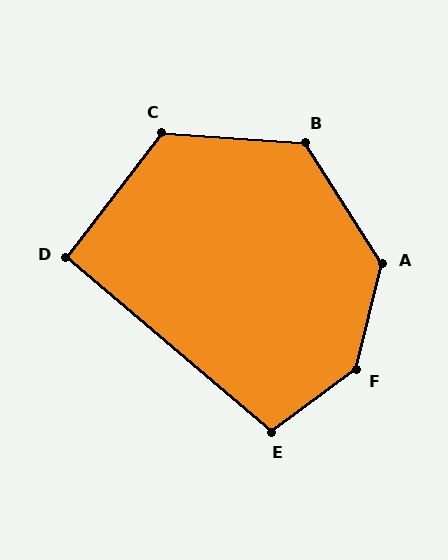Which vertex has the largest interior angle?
F, at approximately 141 degrees.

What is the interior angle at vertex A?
Approximately 133 degrees (obtuse).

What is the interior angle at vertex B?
Approximately 127 degrees (obtuse).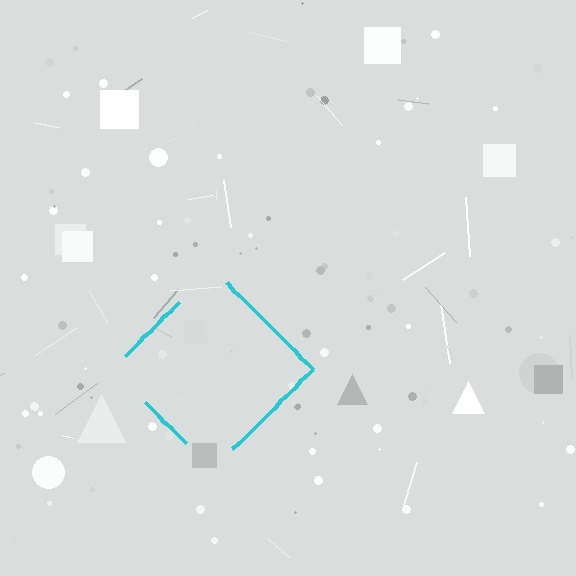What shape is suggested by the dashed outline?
The dashed outline suggests a diamond.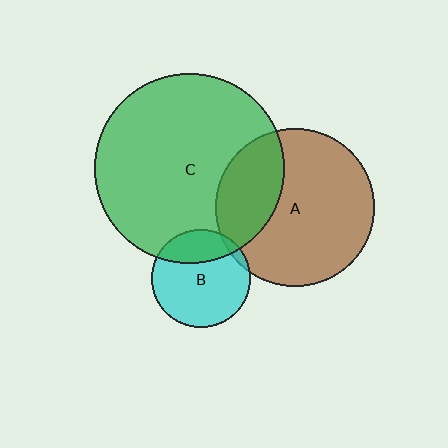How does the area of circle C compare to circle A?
Approximately 1.4 times.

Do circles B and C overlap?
Yes.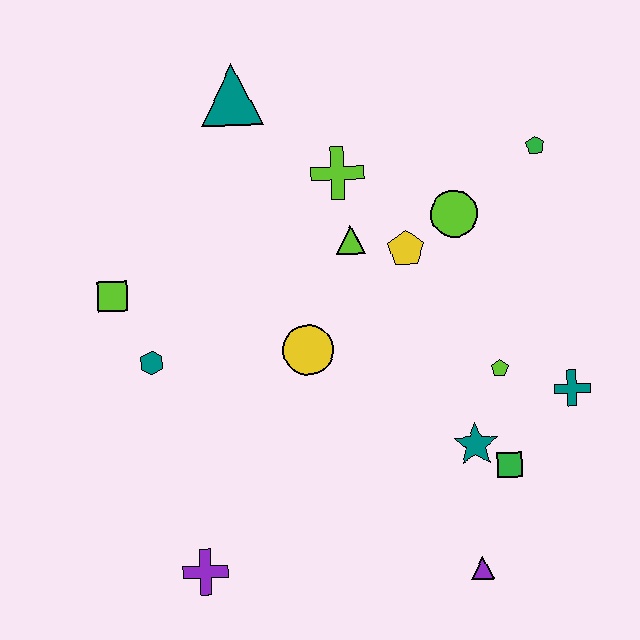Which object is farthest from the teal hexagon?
The green pentagon is farthest from the teal hexagon.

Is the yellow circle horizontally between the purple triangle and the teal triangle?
Yes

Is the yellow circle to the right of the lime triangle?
No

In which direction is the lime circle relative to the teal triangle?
The lime circle is to the right of the teal triangle.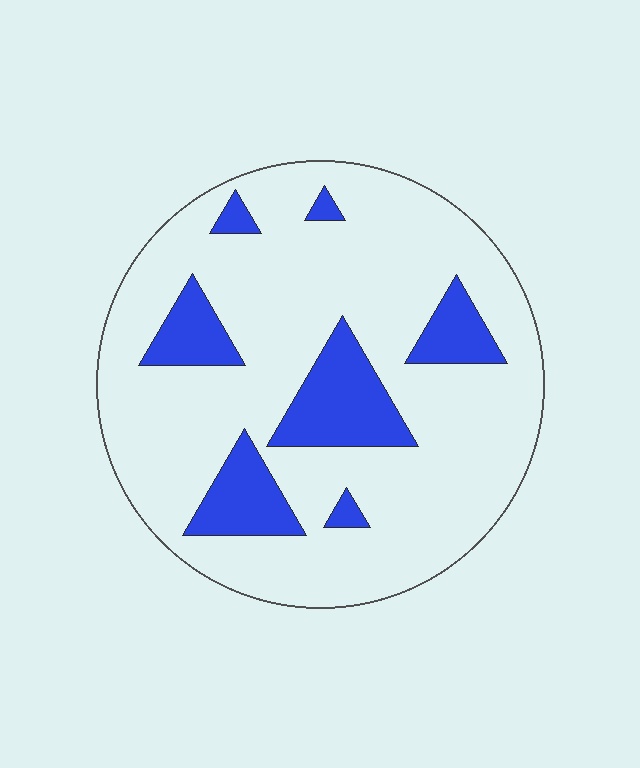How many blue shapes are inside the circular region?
7.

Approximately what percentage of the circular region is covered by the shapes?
Approximately 20%.